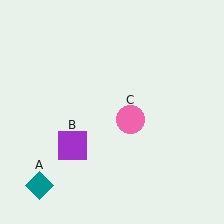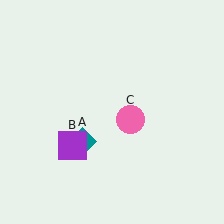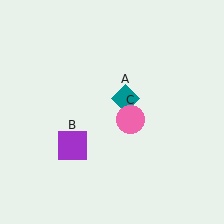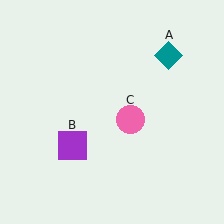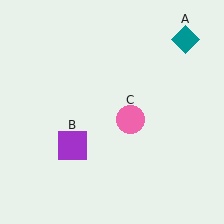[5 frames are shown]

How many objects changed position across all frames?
1 object changed position: teal diamond (object A).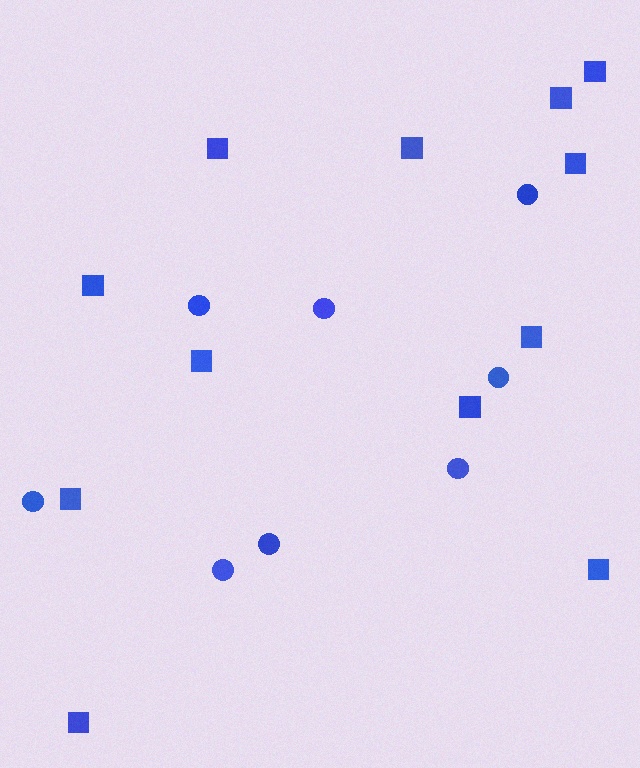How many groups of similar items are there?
There are 2 groups: one group of circles (8) and one group of squares (12).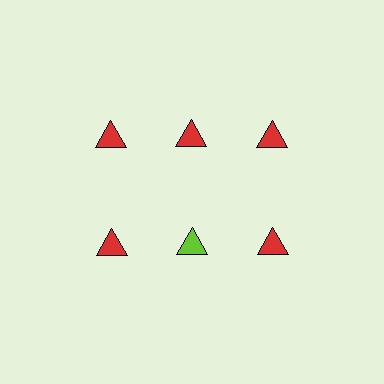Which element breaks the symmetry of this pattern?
The lime triangle in the second row, second from left column breaks the symmetry. All other shapes are red triangles.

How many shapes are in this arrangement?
There are 6 shapes arranged in a grid pattern.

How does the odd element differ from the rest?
It has a different color: lime instead of red.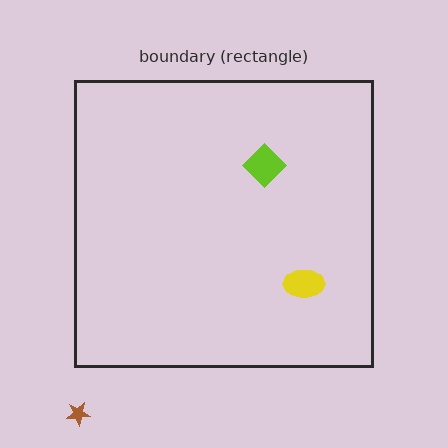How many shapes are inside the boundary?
2 inside, 1 outside.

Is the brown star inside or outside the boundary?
Outside.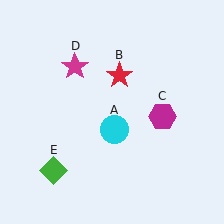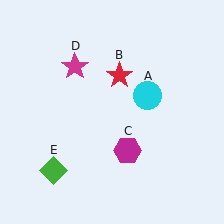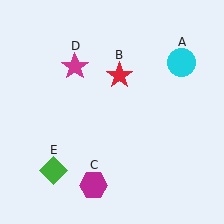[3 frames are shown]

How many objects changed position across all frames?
2 objects changed position: cyan circle (object A), magenta hexagon (object C).